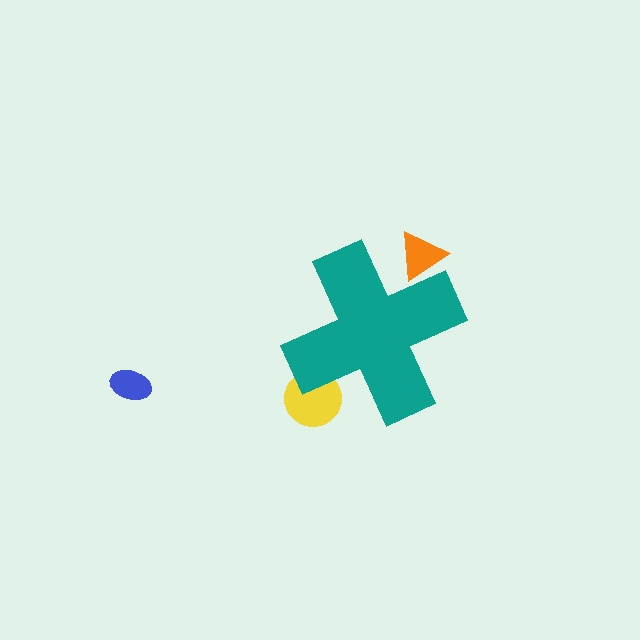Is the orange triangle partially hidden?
Yes, the orange triangle is partially hidden behind the teal cross.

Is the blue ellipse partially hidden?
No, the blue ellipse is fully visible.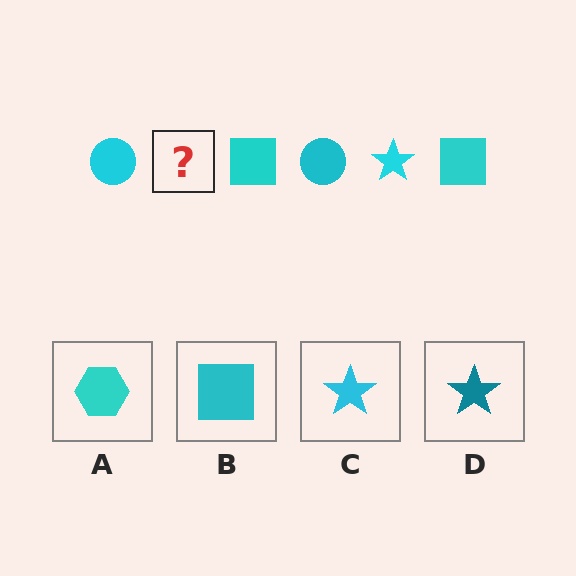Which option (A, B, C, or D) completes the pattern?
C.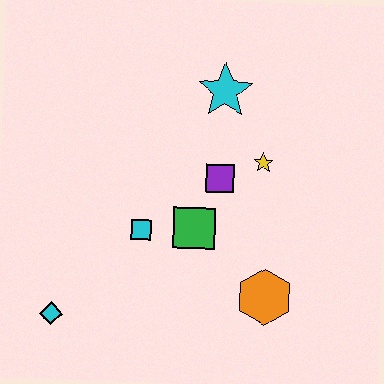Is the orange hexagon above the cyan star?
No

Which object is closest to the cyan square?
The green square is closest to the cyan square.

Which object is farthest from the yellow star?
The cyan diamond is farthest from the yellow star.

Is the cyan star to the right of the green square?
Yes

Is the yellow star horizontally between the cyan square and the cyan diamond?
No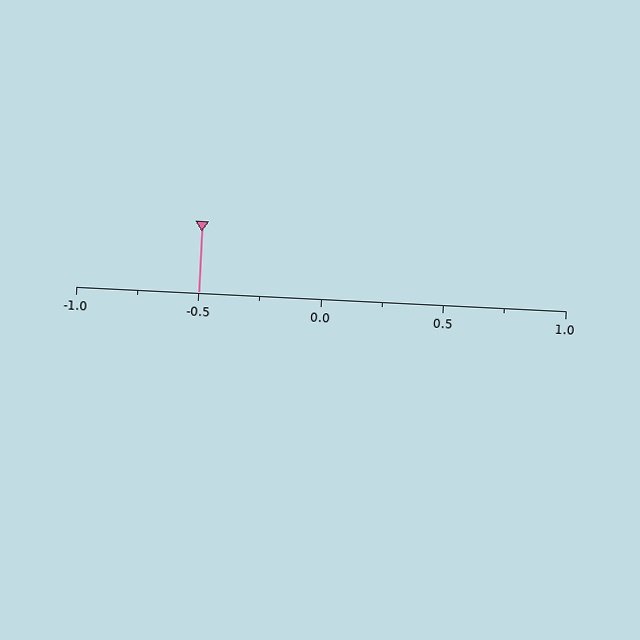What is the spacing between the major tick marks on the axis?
The major ticks are spaced 0.5 apart.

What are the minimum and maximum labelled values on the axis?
The axis runs from -1.0 to 1.0.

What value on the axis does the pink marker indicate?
The marker indicates approximately -0.5.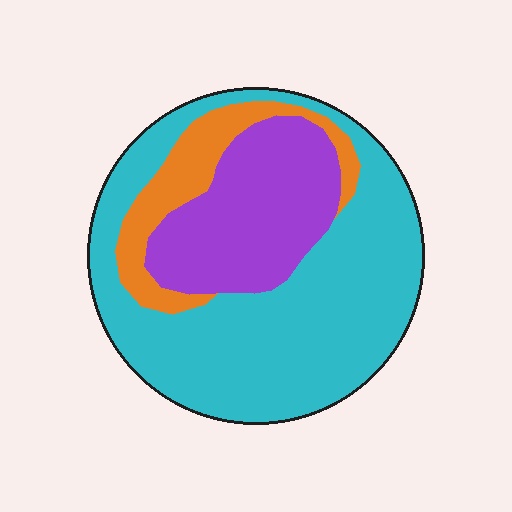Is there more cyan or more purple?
Cyan.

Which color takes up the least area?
Orange, at roughly 15%.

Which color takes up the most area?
Cyan, at roughly 60%.